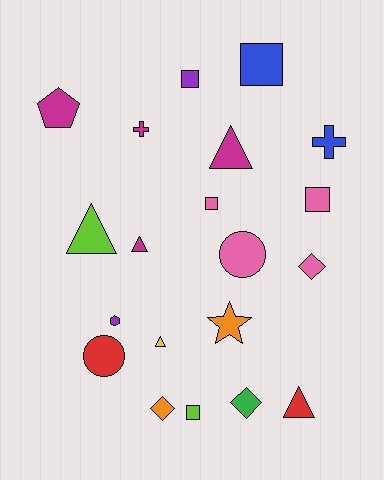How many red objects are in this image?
There are 2 red objects.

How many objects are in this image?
There are 20 objects.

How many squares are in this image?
There are 5 squares.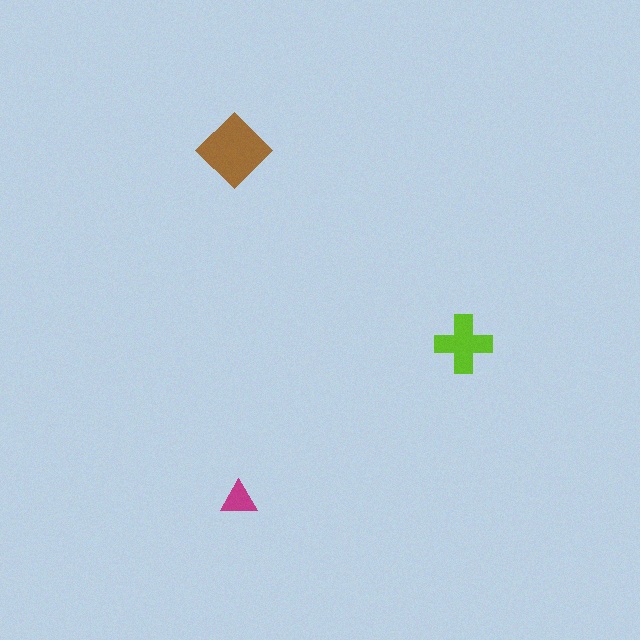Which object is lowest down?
The magenta triangle is bottommost.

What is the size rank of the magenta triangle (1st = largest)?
3rd.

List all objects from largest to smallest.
The brown diamond, the lime cross, the magenta triangle.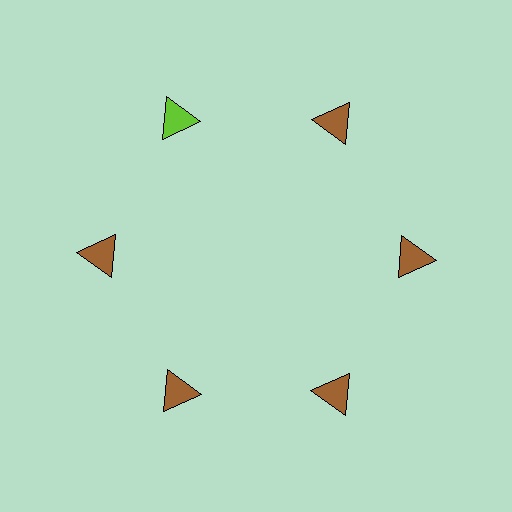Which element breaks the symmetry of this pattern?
The lime triangle at roughly the 11 o'clock position breaks the symmetry. All other shapes are brown triangles.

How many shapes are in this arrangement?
There are 6 shapes arranged in a ring pattern.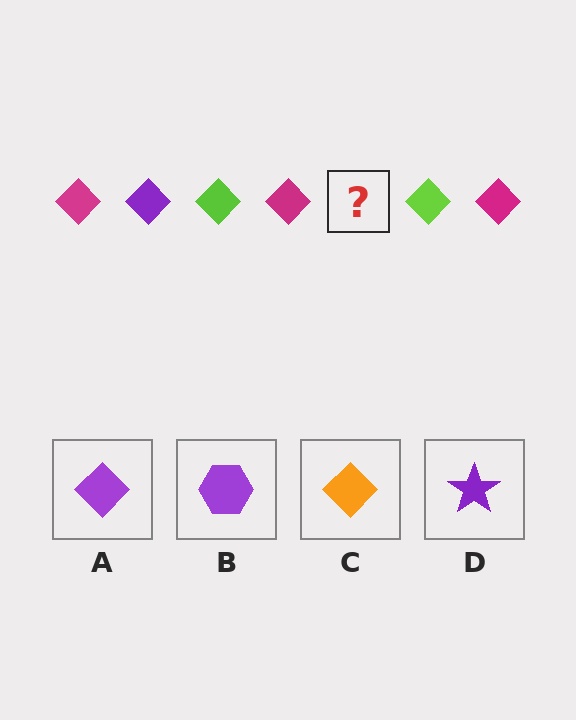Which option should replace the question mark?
Option A.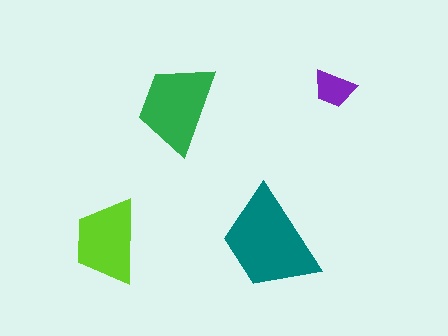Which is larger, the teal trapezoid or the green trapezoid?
The teal one.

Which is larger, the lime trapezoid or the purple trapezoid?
The lime one.